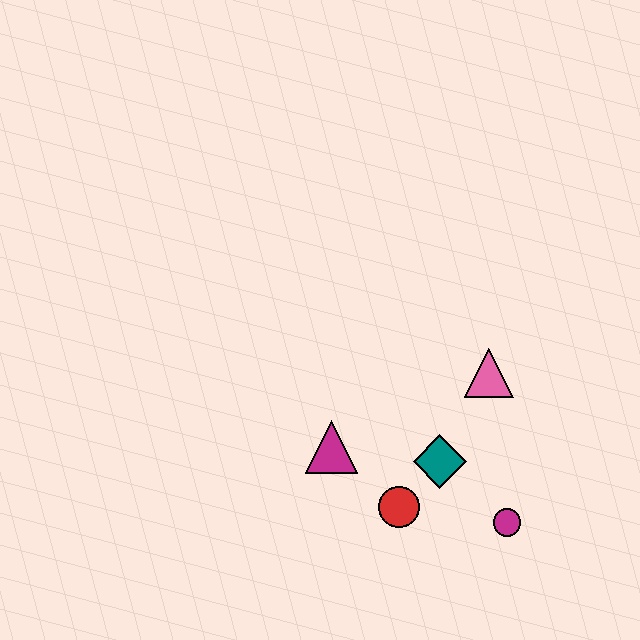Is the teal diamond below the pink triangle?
Yes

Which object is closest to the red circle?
The teal diamond is closest to the red circle.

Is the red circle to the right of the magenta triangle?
Yes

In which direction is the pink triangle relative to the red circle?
The pink triangle is above the red circle.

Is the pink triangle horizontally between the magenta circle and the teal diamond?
Yes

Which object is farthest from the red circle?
The pink triangle is farthest from the red circle.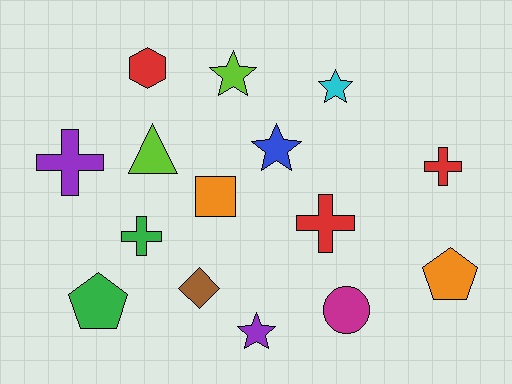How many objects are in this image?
There are 15 objects.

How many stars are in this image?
There are 4 stars.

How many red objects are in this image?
There are 3 red objects.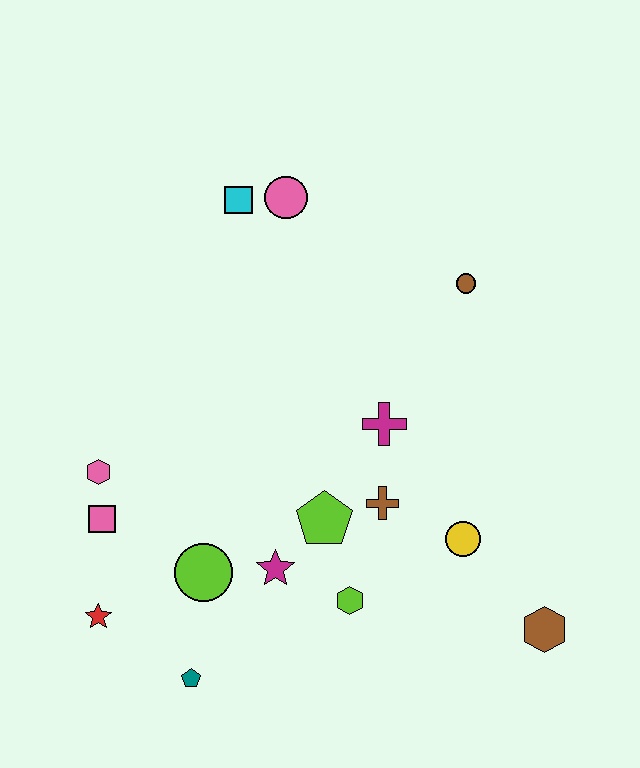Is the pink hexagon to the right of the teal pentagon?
No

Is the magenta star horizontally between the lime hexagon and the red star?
Yes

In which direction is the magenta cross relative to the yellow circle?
The magenta cross is above the yellow circle.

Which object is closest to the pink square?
The pink hexagon is closest to the pink square.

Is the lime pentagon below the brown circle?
Yes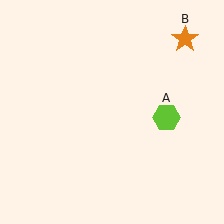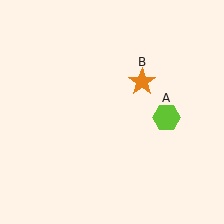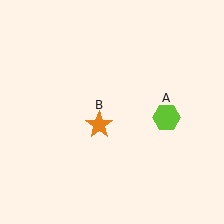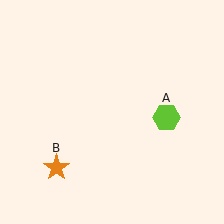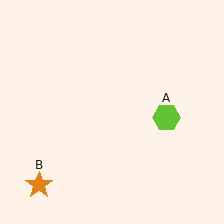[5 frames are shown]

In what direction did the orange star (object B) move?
The orange star (object B) moved down and to the left.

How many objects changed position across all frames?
1 object changed position: orange star (object B).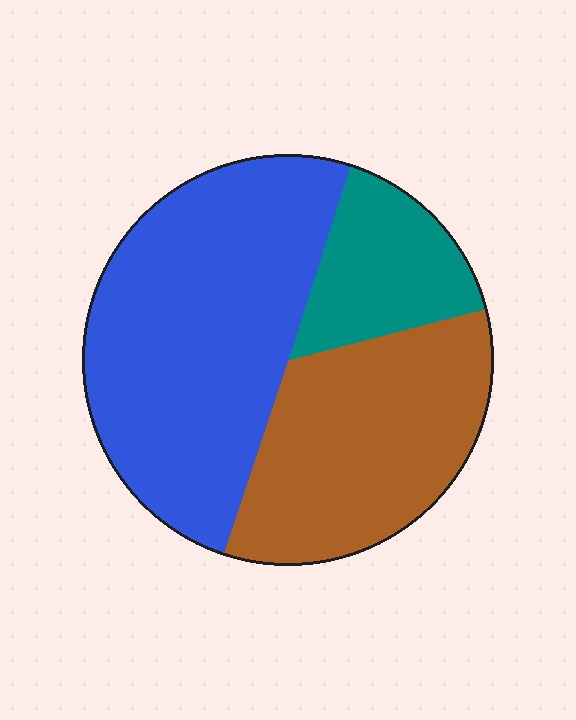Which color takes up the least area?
Teal, at roughly 15%.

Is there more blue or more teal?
Blue.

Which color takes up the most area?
Blue, at roughly 50%.